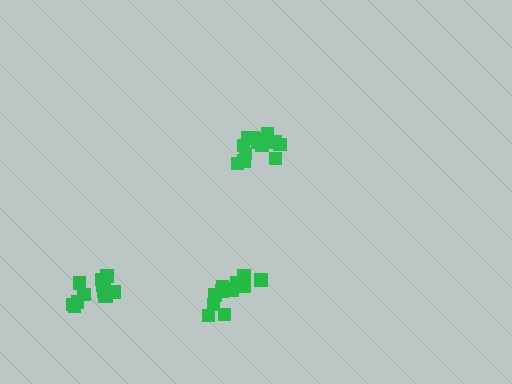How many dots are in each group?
Group 1: 15 dots, Group 2: 13 dots, Group 3: 14 dots (42 total).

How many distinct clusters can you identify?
There are 3 distinct clusters.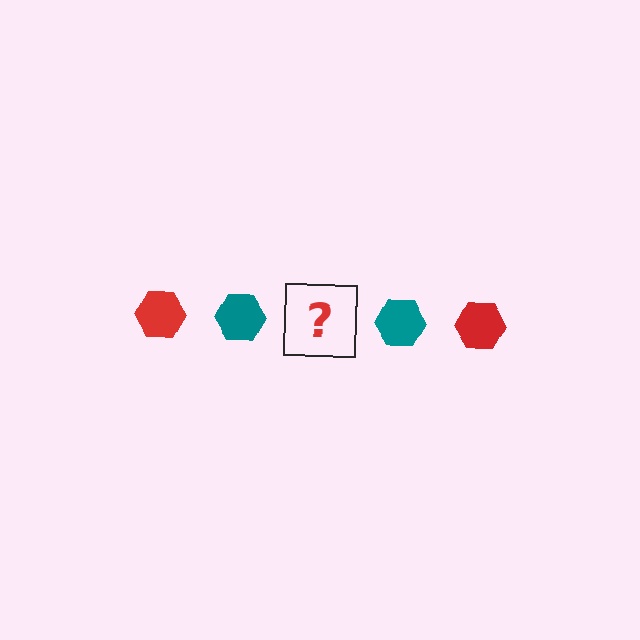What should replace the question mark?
The question mark should be replaced with a red hexagon.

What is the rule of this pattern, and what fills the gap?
The rule is that the pattern cycles through red, teal hexagons. The gap should be filled with a red hexagon.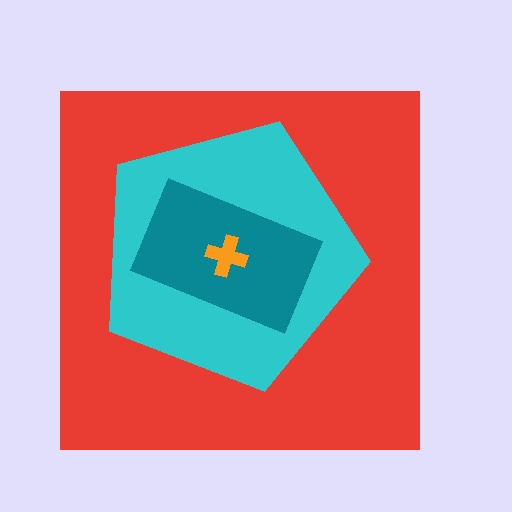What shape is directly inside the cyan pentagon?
The teal rectangle.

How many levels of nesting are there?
4.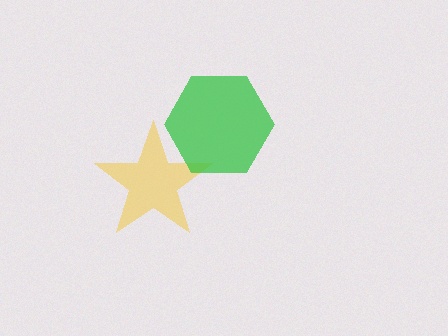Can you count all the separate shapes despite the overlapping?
Yes, there are 2 separate shapes.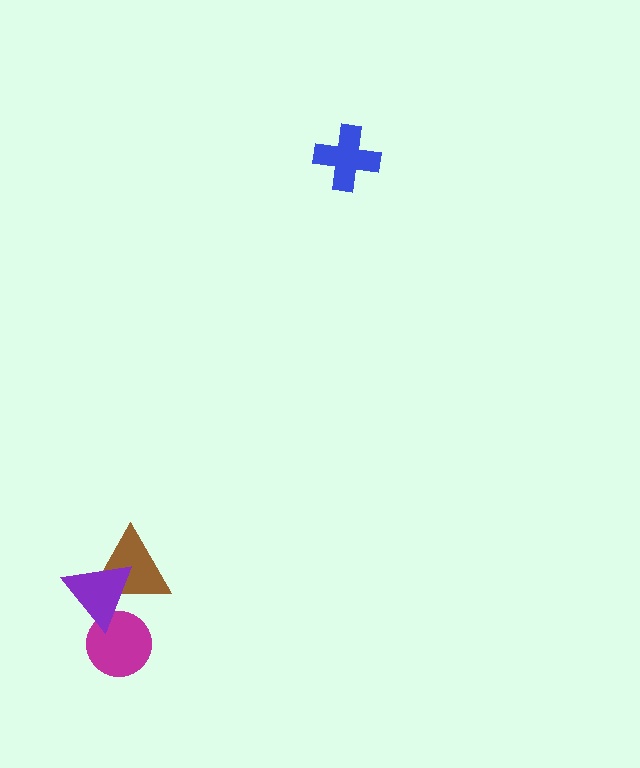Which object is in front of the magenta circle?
The purple triangle is in front of the magenta circle.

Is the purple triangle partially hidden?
No, no other shape covers it.